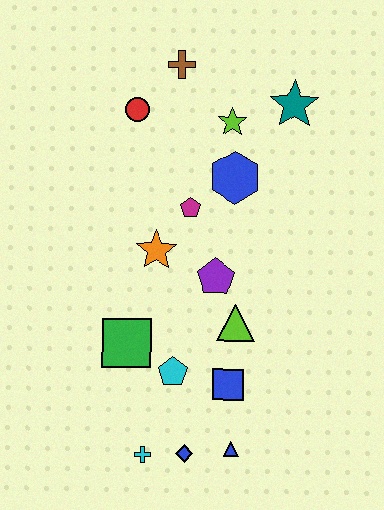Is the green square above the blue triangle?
Yes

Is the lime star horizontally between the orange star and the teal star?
Yes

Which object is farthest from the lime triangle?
The brown cross is farthest from the lime triangle.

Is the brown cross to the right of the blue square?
No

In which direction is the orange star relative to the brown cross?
The orange star is below the brown cross.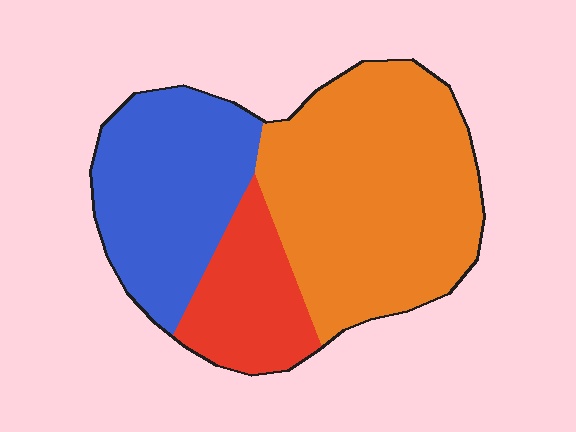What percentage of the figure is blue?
Blue covers around 30% of the figure.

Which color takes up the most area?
Orange, at roughly 50%.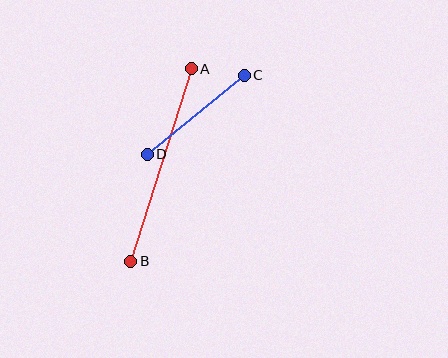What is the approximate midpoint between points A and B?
The midpoint is at approximately (161, 165) pixels.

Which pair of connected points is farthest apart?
Points A and B are farthest apart.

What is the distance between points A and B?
The distance is approximately 202 pixels.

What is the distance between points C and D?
The distance is approximately 125 pixels.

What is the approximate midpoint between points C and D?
The midpoint is at approximately (196, 115) pixels.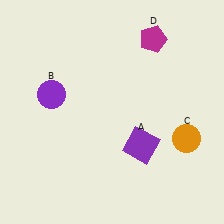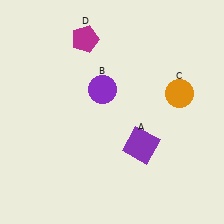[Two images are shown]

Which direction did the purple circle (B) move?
The purple circle (B) moved right.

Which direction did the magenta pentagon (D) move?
The magenta pentagon (D) moved left.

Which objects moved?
The objects that moved are: the purple circle (B), the orange circle (C), the magenta pentagon (D).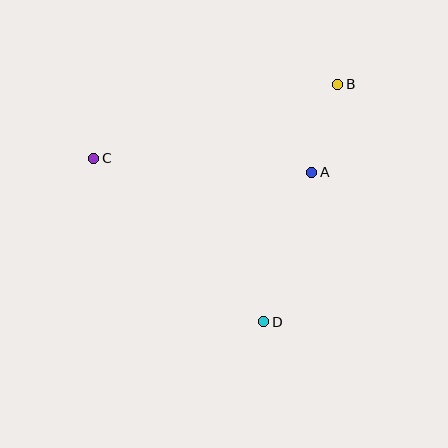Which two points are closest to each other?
Points A and B are closest to each other.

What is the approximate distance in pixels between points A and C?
The distance between A and C is approximately 218 pixels.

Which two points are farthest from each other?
Points B and C are farthest from each other.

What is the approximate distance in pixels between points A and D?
The distance between A and D is approximately 157 pixels.